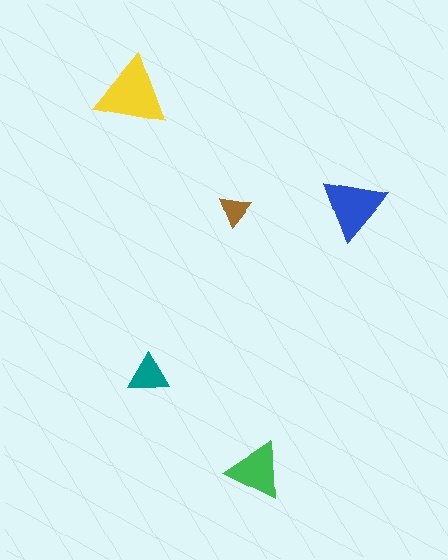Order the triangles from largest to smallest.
the yellow one, the blue one, the green one, the teal one, the brown one.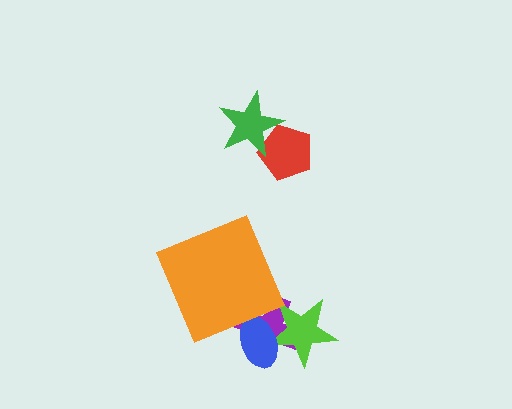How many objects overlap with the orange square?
1 object overlaps with the orange square.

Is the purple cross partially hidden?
Yes, it is partially covered by another shape.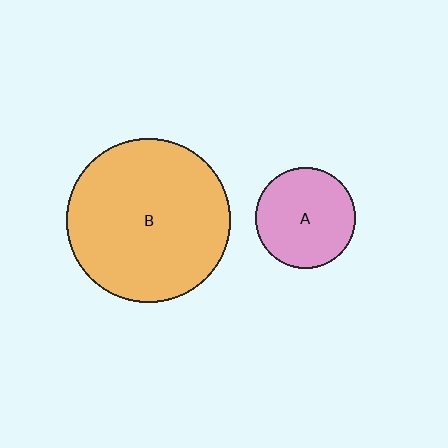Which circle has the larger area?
Circle B (orange).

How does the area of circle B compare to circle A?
Approximately 2.6 times.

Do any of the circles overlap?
No, none of the circles overlap.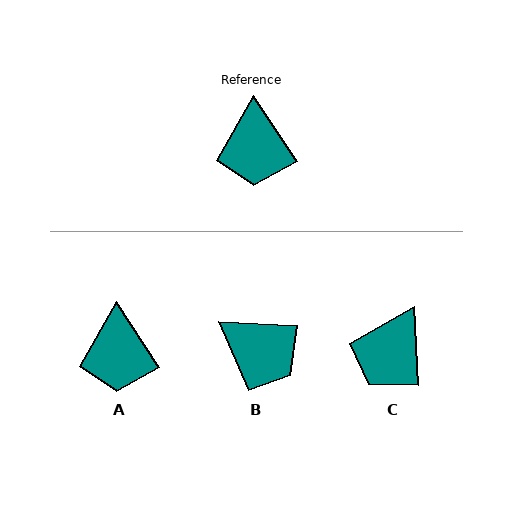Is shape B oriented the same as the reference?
No, it is off by about 54 degrees.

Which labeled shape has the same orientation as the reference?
A.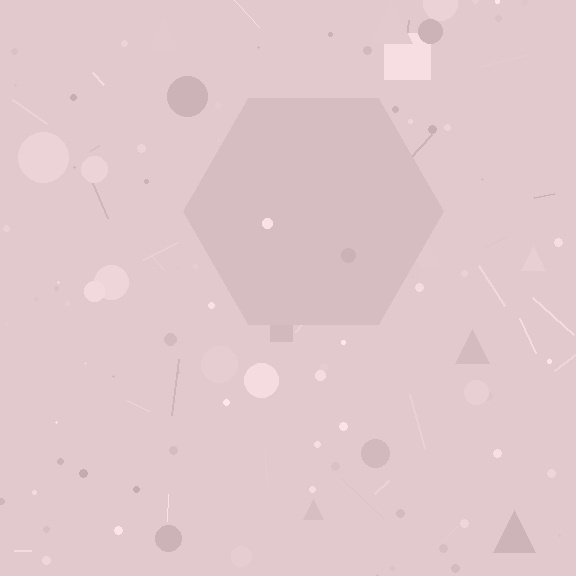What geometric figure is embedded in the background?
A hexagon is embedded in the background.